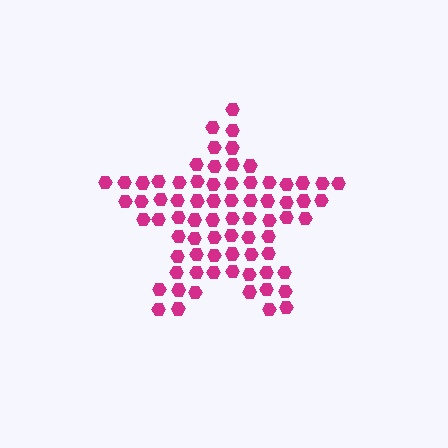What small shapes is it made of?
It is made of small hexagons.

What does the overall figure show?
The overall figure shows a star.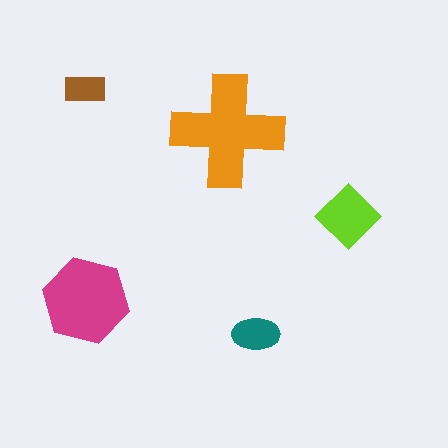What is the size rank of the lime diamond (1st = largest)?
3rd.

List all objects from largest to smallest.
The orange cross, the magenta hexagon, the lime diamond, the teal ellipse, the brown rectangle.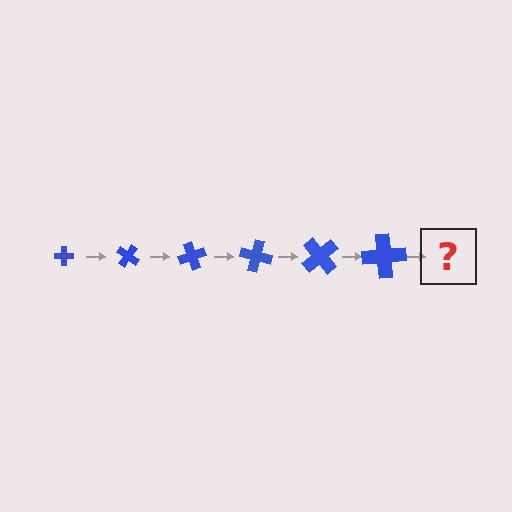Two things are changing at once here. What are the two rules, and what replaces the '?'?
The two rules are that the cross grows larger each step and it rotates 35 degrees each step. The '?' should be a cross, larger than the previous one and rotated 210 degrees from the start.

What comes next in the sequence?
The next element should be a cross, larger than the previous one and rotated 210 degrees from the start.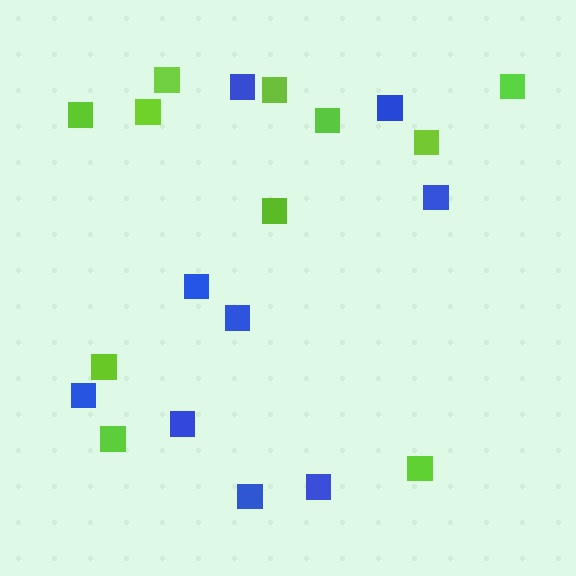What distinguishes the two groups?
There are 2 groups: one group of blue squares (9) and one group of lime squares (11).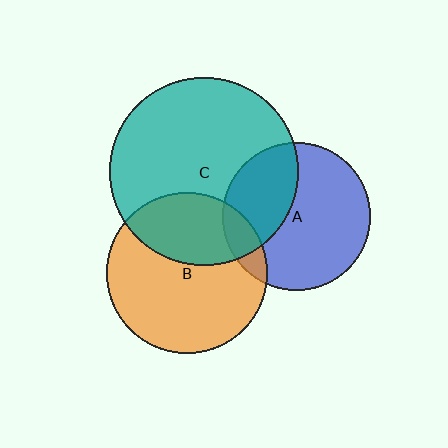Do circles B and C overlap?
Yes.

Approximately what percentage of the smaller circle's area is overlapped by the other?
Approximately 35%.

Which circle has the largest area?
Circle C (teal).